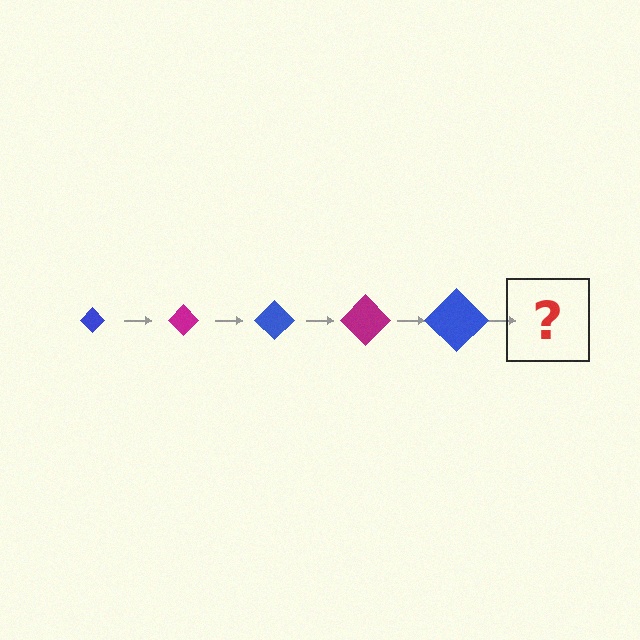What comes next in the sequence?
The next element should be a magenta diamond, larger than the previous one.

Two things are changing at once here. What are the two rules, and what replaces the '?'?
The two rules are that the diamond grows larger each step and the color cycles through blue and magenta. The '?' should be a magenta diamond, larger than the previous one.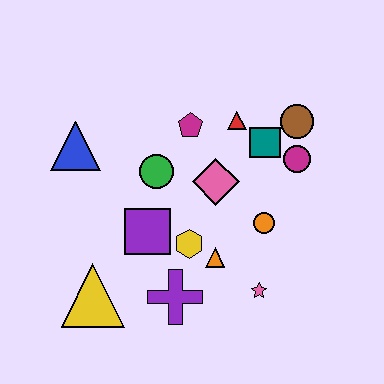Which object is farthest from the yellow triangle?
The brown circle is farthest from the yellow triangle.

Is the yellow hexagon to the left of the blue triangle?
No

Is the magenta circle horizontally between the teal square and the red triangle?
No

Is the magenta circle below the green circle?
No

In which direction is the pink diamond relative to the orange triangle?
The pink diamond is above the orange triangle.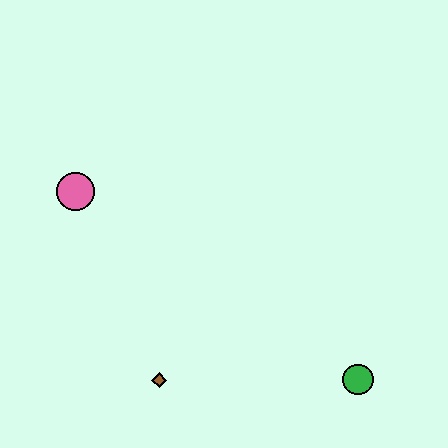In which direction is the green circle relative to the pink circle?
The green circle is to the right of the pink circle.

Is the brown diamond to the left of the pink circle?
No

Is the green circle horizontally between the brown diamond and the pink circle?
No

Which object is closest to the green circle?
The brown diamond is closest to the green circle.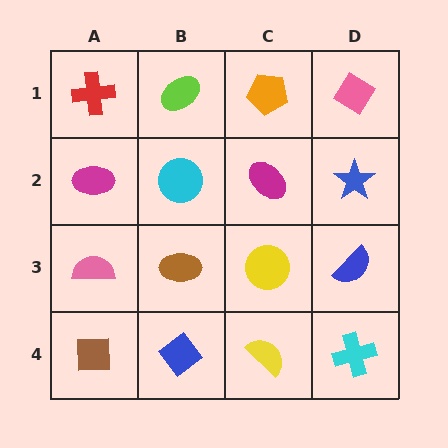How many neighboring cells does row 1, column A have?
2.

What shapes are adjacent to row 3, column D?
A blue star (row 2, column D), a cyan cross (row 4, column D), a yellow circle (row 3, column C).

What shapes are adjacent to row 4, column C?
A yellow circle (row 3, column C), a blue diamond (row 4, column B), a cyan cross (row 4, column D).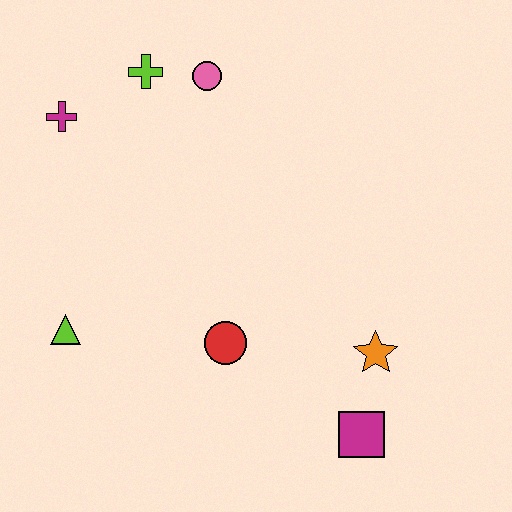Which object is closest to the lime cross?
The pink circle is closest to the lime cross.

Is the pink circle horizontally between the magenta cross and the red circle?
Yes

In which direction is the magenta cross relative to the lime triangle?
The magenta cross is above the lime triangle.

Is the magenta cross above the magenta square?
Yes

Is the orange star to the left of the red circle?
No